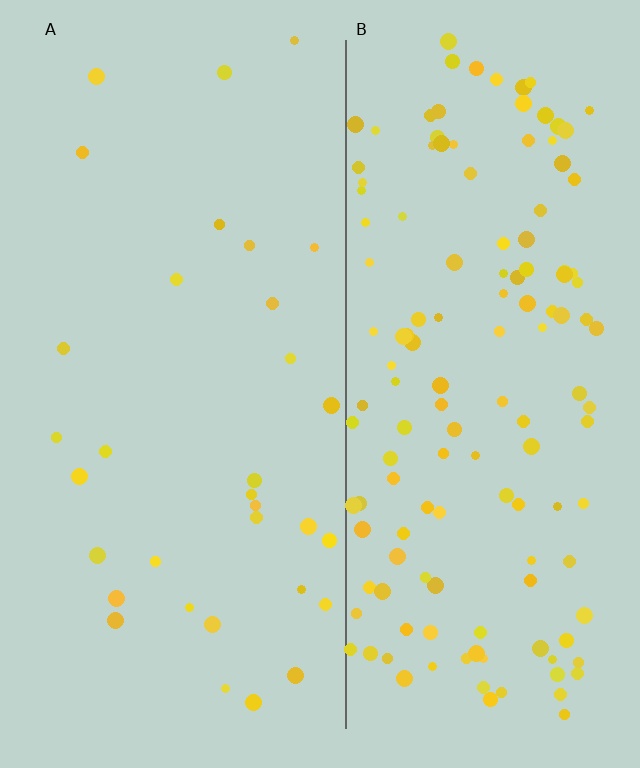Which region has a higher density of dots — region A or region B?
B (the right).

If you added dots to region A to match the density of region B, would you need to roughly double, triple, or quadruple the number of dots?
Approximately quadruple.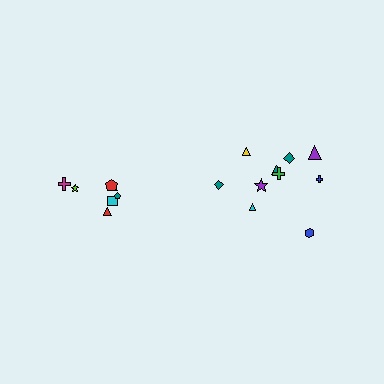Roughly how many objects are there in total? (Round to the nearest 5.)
Roughly 15 objects in total.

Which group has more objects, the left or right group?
The right group.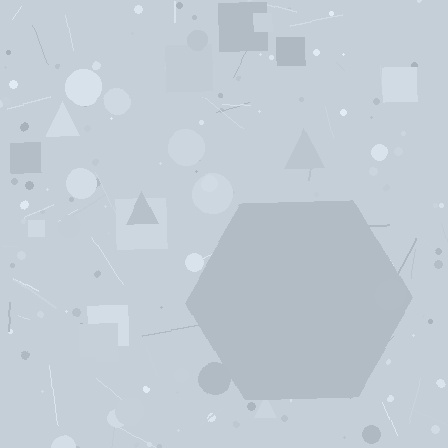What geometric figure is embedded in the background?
A hexagon is embedded in the background.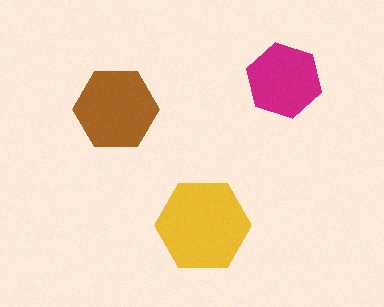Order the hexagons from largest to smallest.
the yellow one, the brown one, the magenta one.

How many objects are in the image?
There are 3 objects in the image.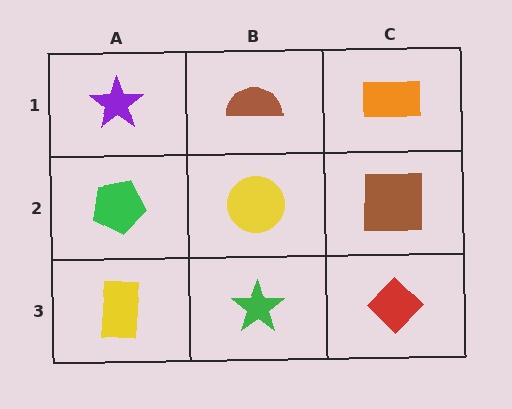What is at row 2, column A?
A green pentagon.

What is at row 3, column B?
A green star.